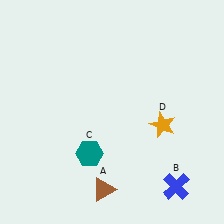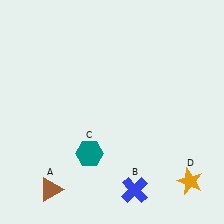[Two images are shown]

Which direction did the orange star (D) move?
The orange star (D) moved down.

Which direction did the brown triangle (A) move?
The brown triangle (A) moved left.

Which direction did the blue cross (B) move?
The blue cross (B) moved left.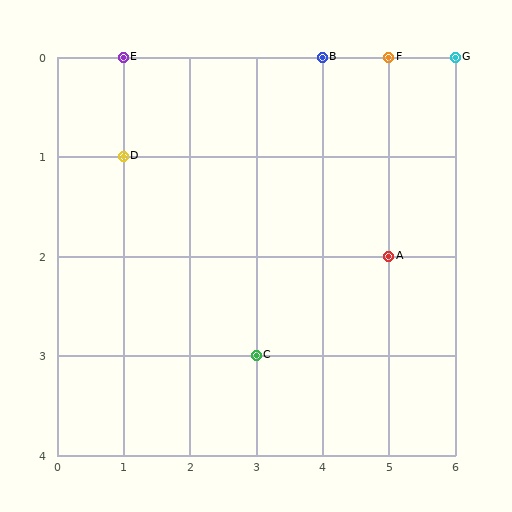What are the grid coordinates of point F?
Point F is at grid coordinates (5, 0).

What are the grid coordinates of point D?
Point D is at grid coordinates (1, 1).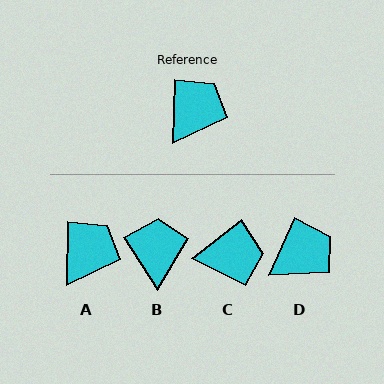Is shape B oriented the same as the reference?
No, it is off by about 34 degrees.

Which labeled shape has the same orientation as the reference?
A.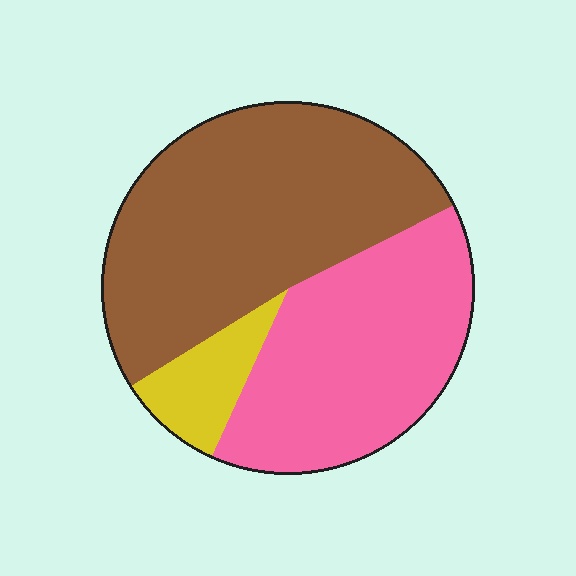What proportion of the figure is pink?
Pink takes up between a third and a half of the figure.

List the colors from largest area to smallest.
From largest to smallest: brown, pink, yellow.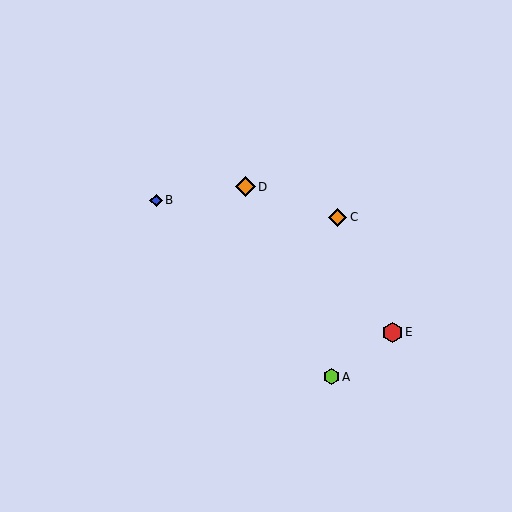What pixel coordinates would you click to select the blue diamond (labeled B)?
Click at (156, 200) to select the blue diamond B.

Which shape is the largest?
The red hexagon (labeled E) is the largest.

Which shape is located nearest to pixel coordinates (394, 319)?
The red hexagon (labeled E) at (392, 332) is nearest to that location.